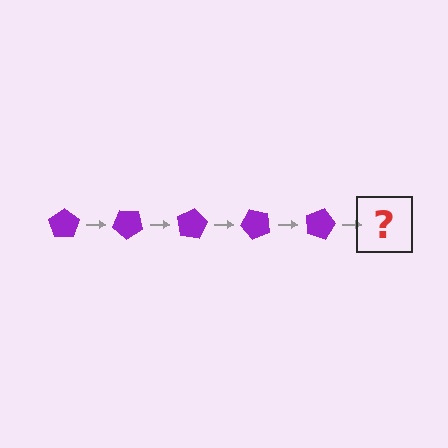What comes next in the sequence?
The next element should be a purple pentagon rotated 200 degrees.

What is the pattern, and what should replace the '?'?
The pattern is that the pentagon rotates 40 degrees each step. The '?' should be a purple pentagon rotated 200 degrees.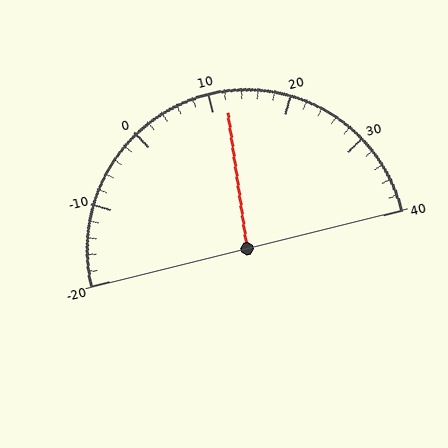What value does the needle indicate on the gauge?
The needle indicates approximately 12.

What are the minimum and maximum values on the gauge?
The gauge ranges from -20 to 40.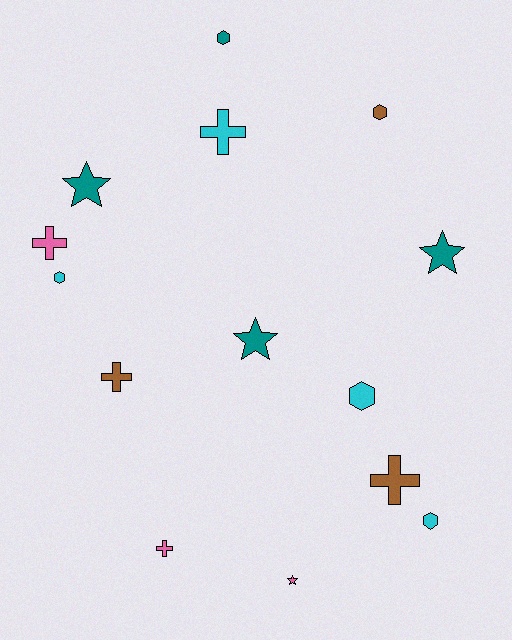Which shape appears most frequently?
Cross, with 5 objects.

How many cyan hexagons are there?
There are 3 cyan hexagons.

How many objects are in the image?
There are 14 objects.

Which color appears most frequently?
Teal, with 4 objects.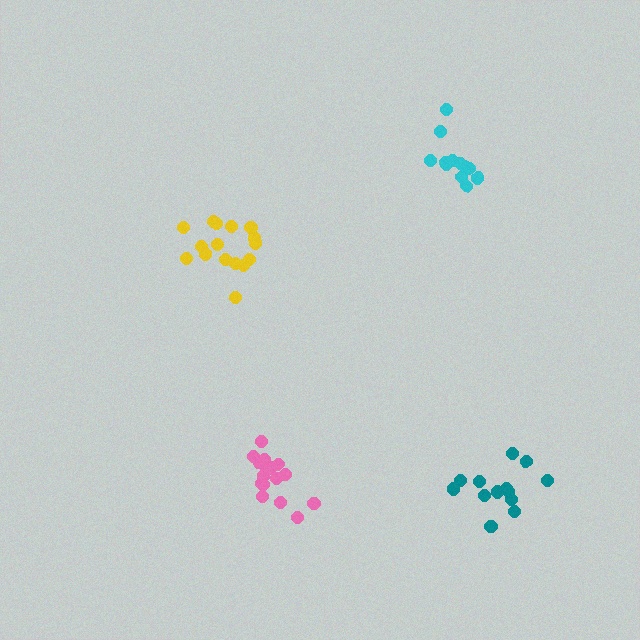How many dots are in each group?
Group 1: 16 dots, Group 2: 12 dots, Group 3: 16 dots, Group 4: 13 dots (57 total).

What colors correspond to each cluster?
The clusters are colored: yellow, cyan, pink, teal.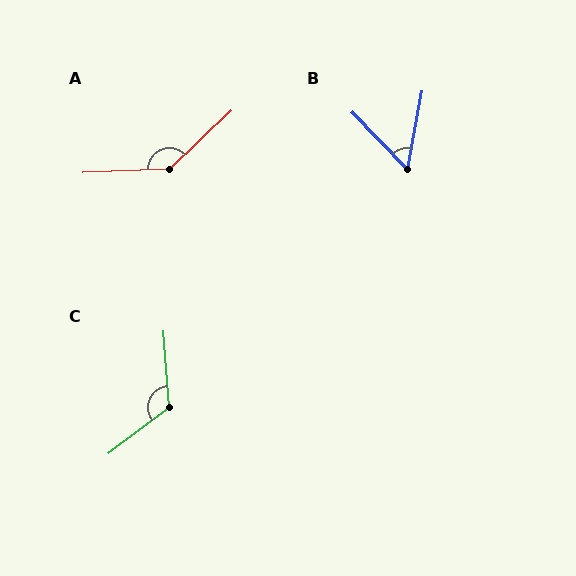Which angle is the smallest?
B, at approximately 55 degrees.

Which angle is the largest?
A, at approximately 139 degrees.